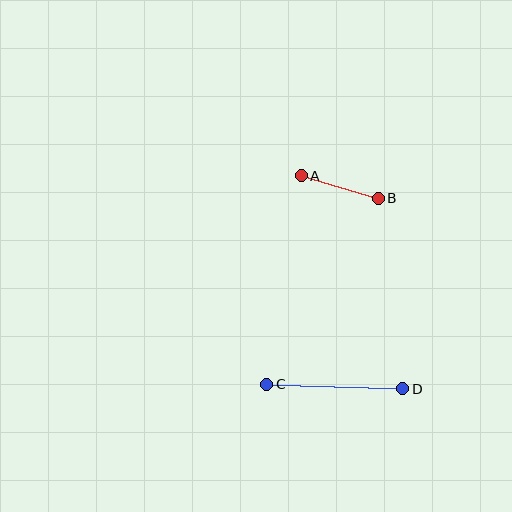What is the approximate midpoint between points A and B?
The midpoint is at approximately (340, 187) pixels.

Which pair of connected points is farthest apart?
Points C and D are farthest apart.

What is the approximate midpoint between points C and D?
The midpoint is at approximately (335, 387) pixels.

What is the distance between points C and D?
The distance is approximately 136 pixels.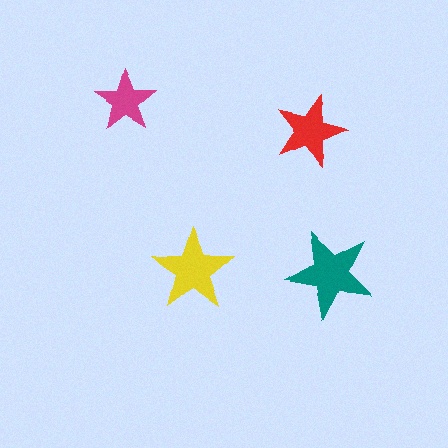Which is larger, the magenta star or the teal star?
The teal one.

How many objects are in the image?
There are 4 objects in the image.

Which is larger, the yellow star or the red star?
The yellow one.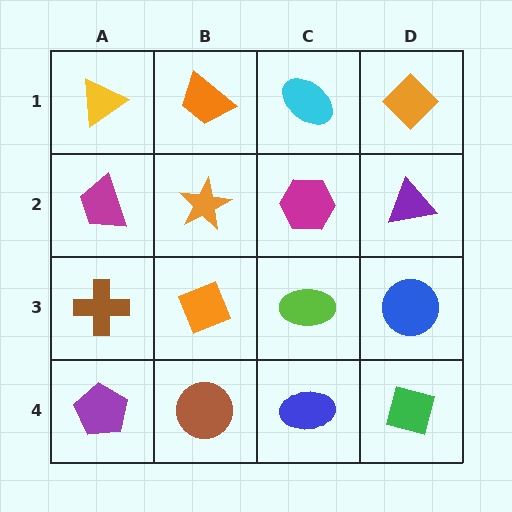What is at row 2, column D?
A purple triangle.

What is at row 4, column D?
A green square.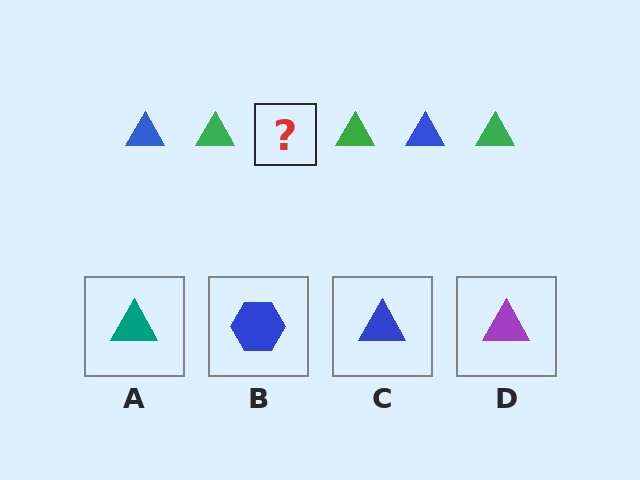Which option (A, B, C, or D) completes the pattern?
C.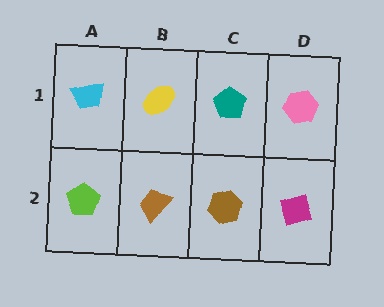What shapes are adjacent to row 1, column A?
A lime pentagon (row 2, column A), a yellow ellipse (row 1, column B).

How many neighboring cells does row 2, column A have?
2.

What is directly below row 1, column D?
A magenta diamond.